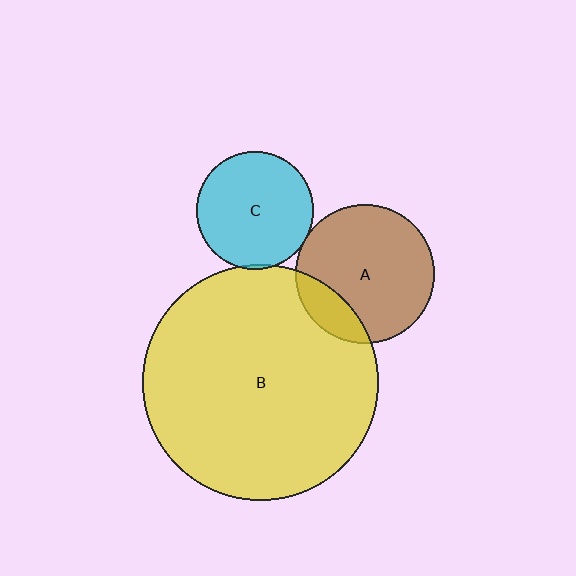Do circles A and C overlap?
Yes.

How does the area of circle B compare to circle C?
Approximately 4.0 times.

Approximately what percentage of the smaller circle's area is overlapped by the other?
Approximately 5%.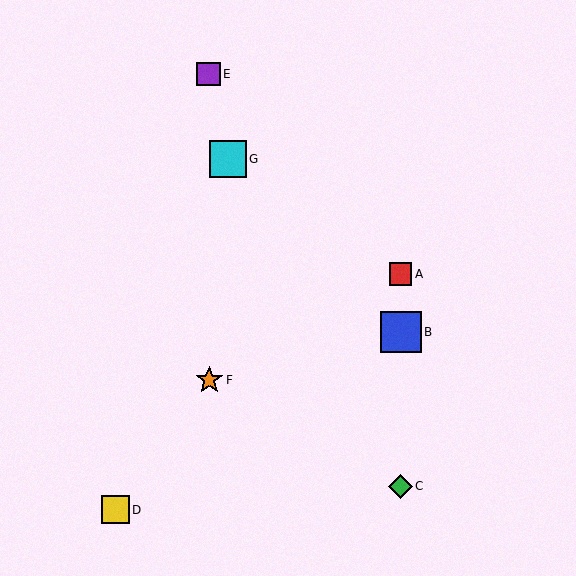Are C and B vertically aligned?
Yes, both are at x≈401.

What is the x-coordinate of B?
Object B is at x≈401.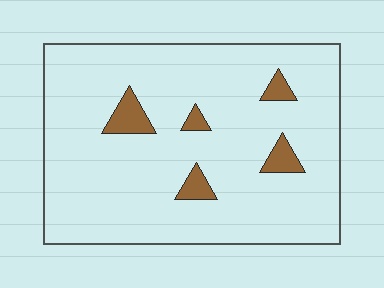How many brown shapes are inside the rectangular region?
5.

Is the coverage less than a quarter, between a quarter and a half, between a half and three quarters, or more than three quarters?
Less than a quarter.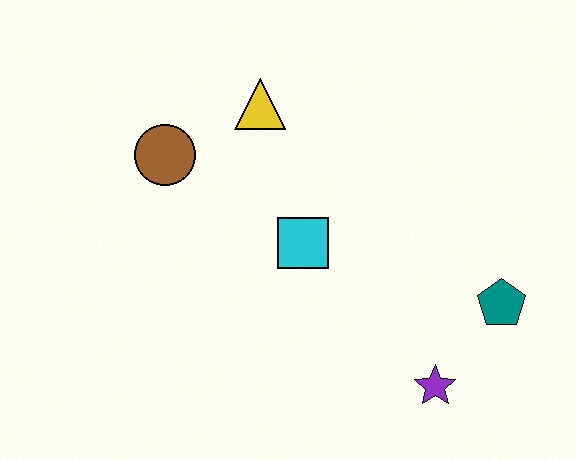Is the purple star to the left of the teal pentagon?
Yes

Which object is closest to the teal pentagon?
The purple star is closest to the teal pentagon.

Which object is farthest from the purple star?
The brown circle is farthest from the purple star.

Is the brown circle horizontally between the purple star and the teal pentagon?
No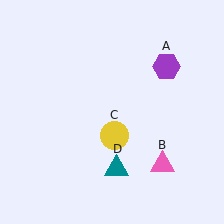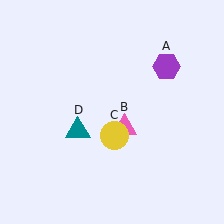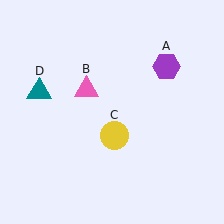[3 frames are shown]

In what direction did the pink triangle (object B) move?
The pink triangle (object B) moved up and to the left.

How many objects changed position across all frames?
2 objects changed position: pink triangle (object B), teal triangle (object D).